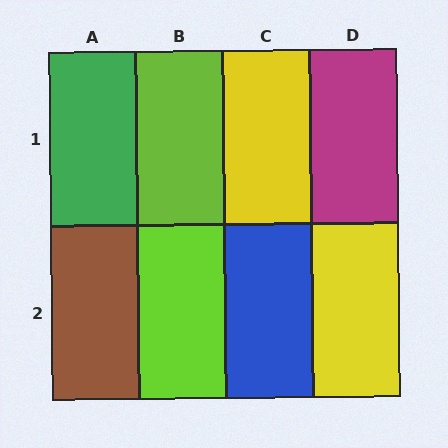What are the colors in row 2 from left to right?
Brown, lime, blue, yellow.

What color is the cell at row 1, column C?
Yellow.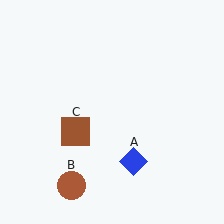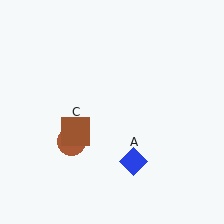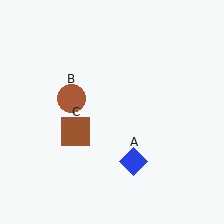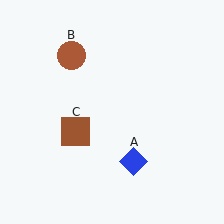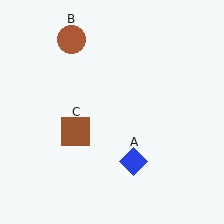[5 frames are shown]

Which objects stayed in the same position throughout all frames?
Blue diamond (object A) and brown square (object C) remained stationary.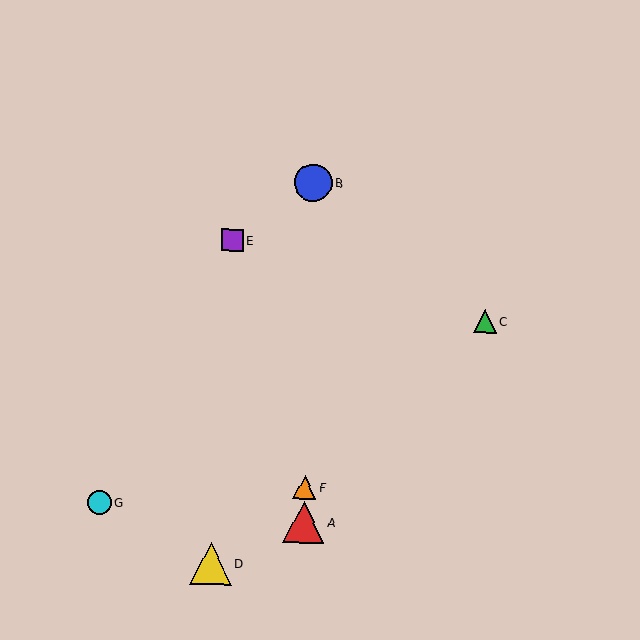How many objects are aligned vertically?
3 objects (A, B, F) are aligned vertically.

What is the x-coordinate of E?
Object E is at x≈232.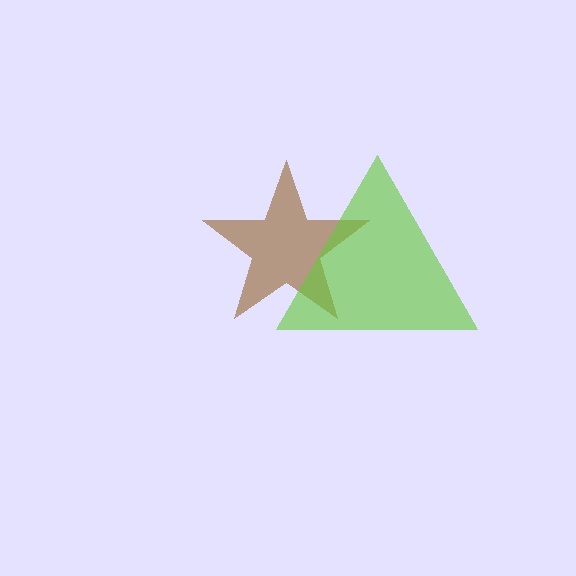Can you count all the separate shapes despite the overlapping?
Yes, there are 2 separate shapes.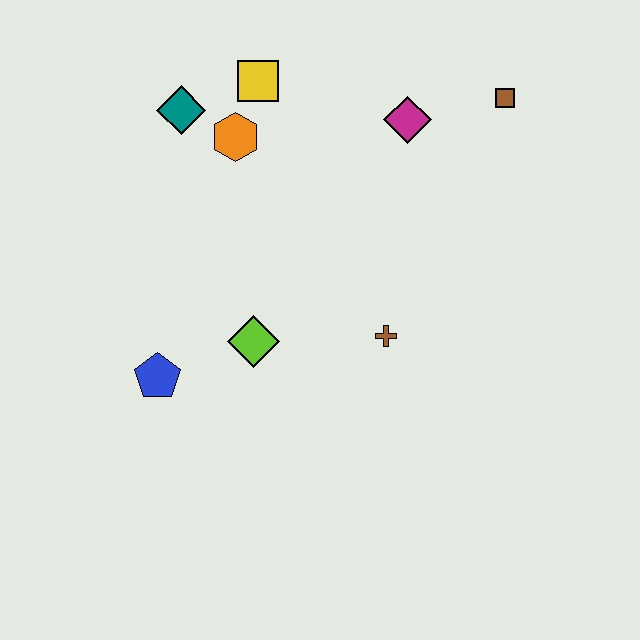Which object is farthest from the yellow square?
The blue pentagon is farthest from the yellow square.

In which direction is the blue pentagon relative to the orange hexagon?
The blue pentagon is below the orange hexagon.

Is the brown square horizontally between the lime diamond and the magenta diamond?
No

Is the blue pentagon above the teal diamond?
No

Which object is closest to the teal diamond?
The orange hexagon is closest to the teal diamond.